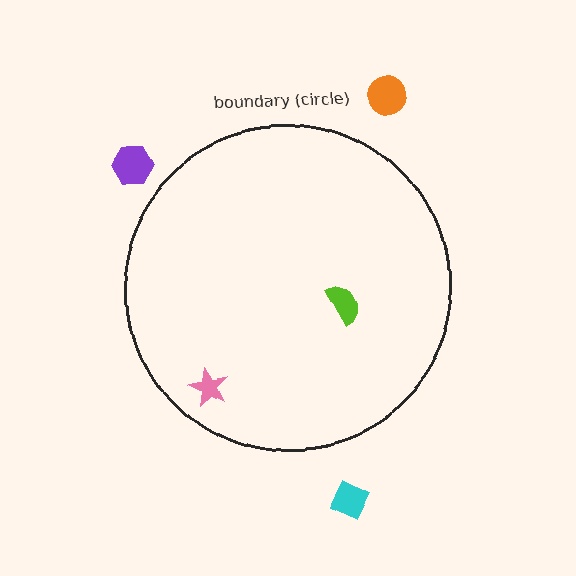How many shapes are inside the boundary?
2 inside, 3 outside.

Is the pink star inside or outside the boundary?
Inside.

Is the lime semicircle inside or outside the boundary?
Inside.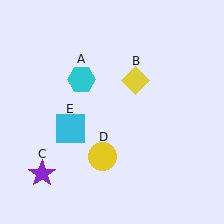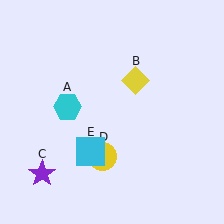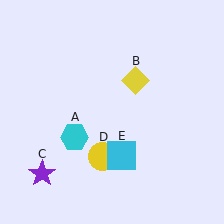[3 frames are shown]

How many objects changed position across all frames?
2 objects changed position: cyan hexagon (object A), cyan square (object E).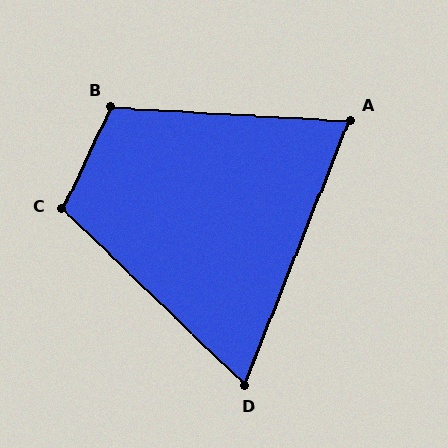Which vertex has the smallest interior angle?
D, at approximately 68 degrees.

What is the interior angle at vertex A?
Approximately 72 degrees (acute).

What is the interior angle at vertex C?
Approximately 108 degrees (obtuse).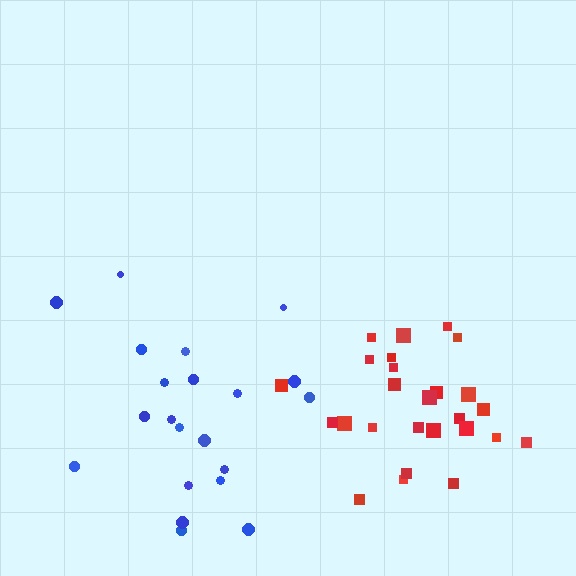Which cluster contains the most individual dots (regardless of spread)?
Red (26).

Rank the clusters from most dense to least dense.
red, blue.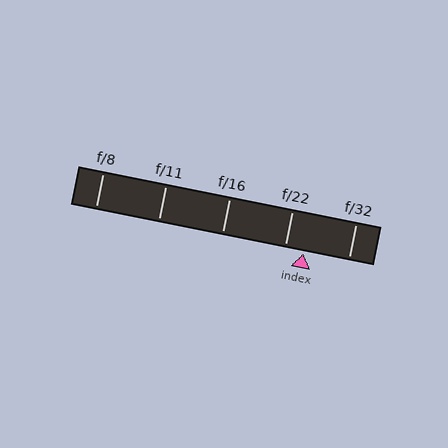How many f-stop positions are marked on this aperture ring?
There are 5 f-stop positions marked.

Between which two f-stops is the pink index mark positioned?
The index mark is between f/22 and f/32.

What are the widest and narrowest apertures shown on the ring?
The widest aperture shown is f/8 and the narrowest is f/32.